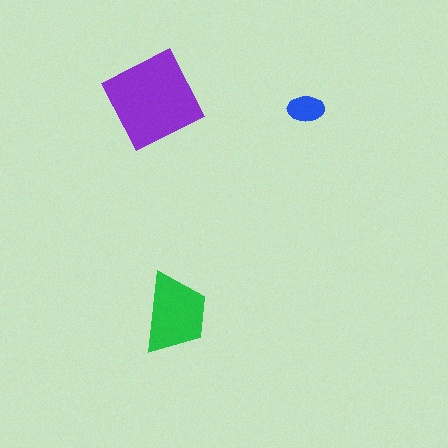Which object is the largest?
The purple square.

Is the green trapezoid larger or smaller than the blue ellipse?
Larger.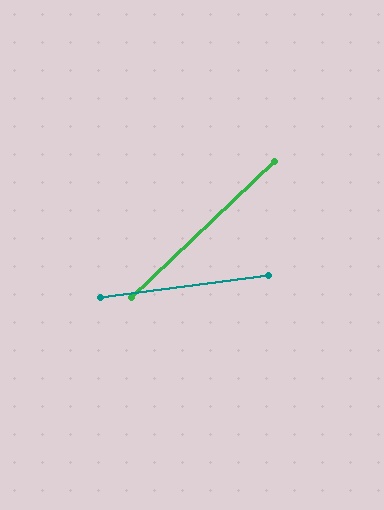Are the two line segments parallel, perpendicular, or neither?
Neither parallel nor perpendicular — they differ by about 36°.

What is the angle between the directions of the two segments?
Approximately 36 degrees.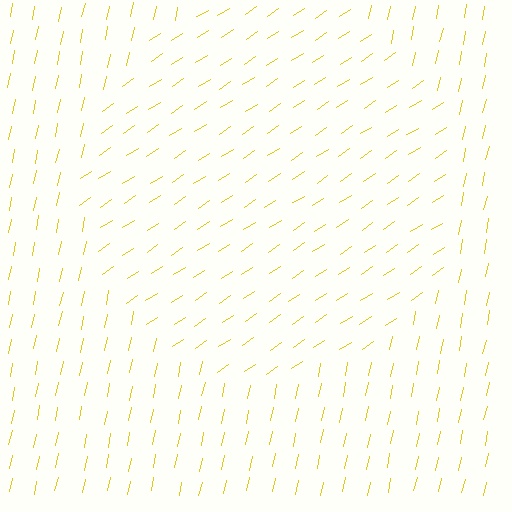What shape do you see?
I see a circle.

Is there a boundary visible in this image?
Yes, there is a texture boundary formed by a change in line orientation.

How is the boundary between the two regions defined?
The boundary is defined purely by a change in line orientation (approximately 45 degrees difference). All lines are the same color and thickness.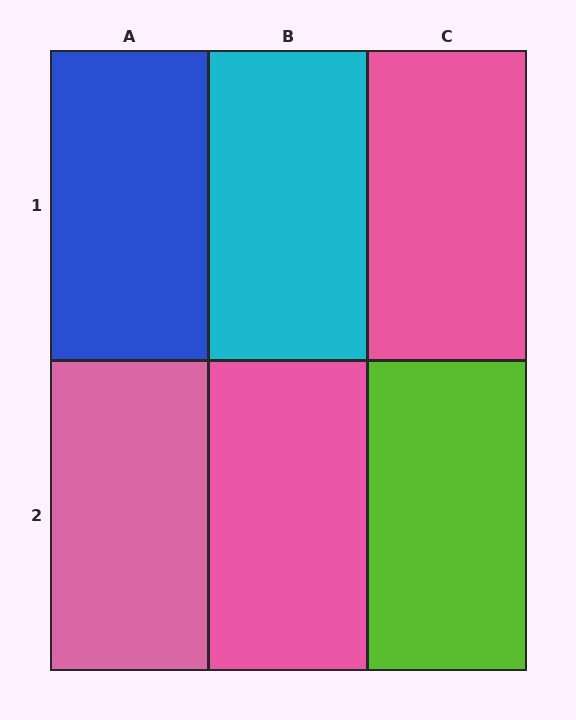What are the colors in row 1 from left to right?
Blue, cyan, pink.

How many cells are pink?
3 cells are pink.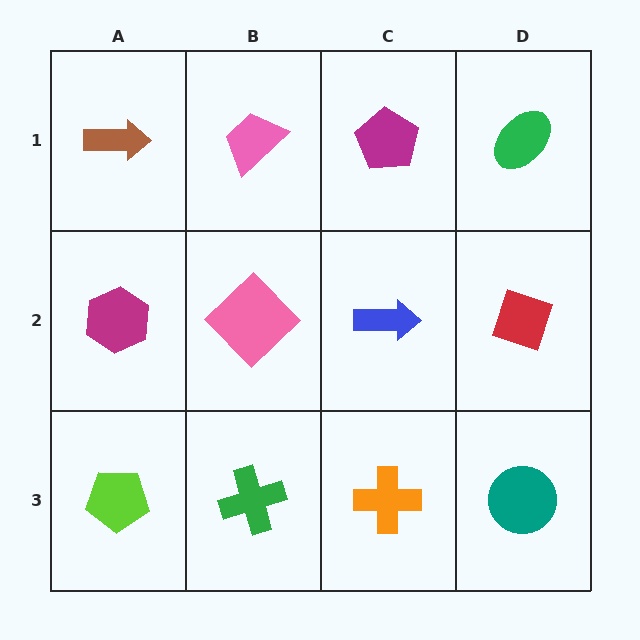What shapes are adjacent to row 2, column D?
A green ellipse (row 1, column D), a teal circle (row 3, column D), a blue arrow (row 2, column C).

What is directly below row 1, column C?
A blue arrow.